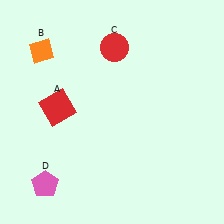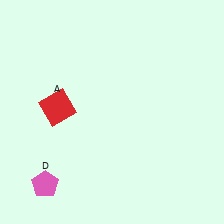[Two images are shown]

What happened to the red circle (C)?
The red circle (C) was removed in Image 2. It was in the top-right area of Image 1.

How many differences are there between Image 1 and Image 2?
There are 2 differences between the two images.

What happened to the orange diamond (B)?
The orange diamond (B) was removed in Image 2. It was in the top-left area of Image 1.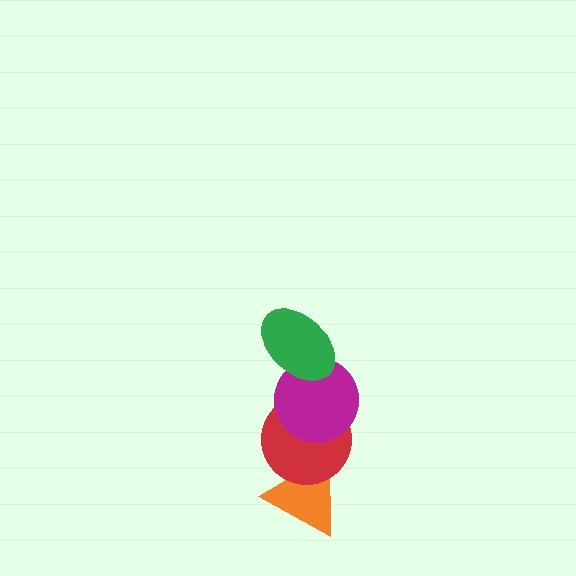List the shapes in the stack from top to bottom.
From top to bottom: the green ellipse, the magenta circle, the red circle, the orange triangle.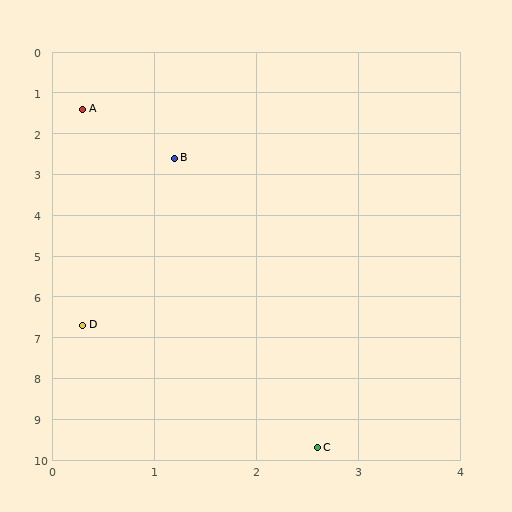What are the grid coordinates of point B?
Point B is at approximately (1.2, 2.6).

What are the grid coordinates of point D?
Point D is at approximately (0.3, 6.7).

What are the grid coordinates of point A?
Point A is at approximately (0.3, 1.4).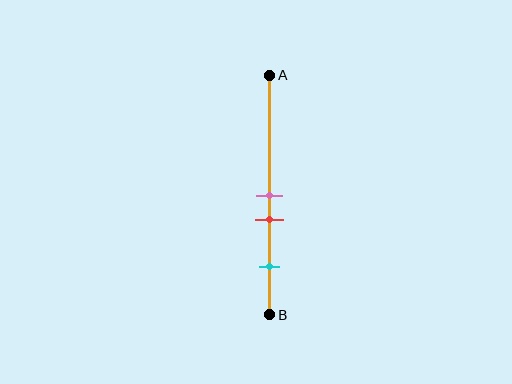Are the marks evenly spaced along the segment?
No, the marks are not evenly spaced.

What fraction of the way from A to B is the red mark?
The red mark is approximately 60% (0.6) of the way from A to B.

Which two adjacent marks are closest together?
The pink and red marks are the closest adjacent pair.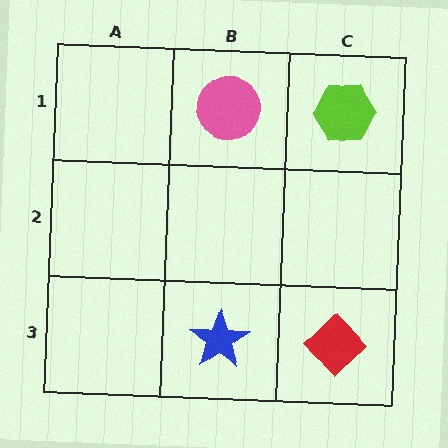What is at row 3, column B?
A blue star.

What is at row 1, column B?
A pink circle.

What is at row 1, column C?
A lime hexagon.